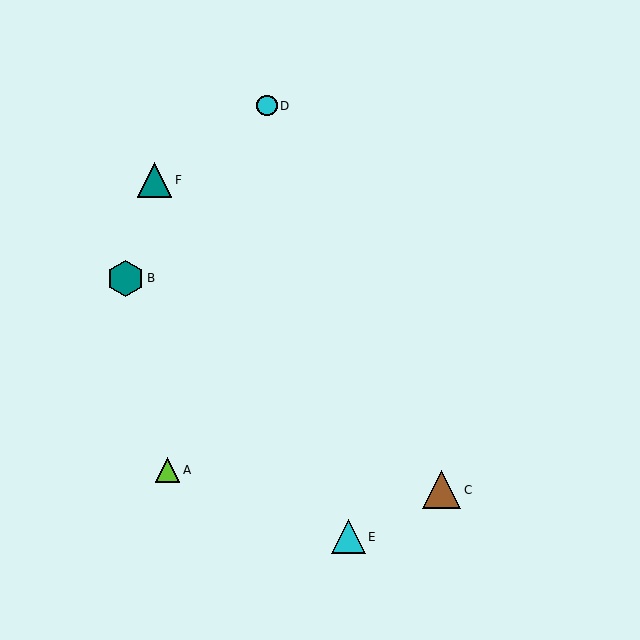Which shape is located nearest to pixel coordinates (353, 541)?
The cyan triangle (labeled E) at (349, 537) is nearest to that location.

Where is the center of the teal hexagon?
The center of the teal hexagon is at (126, 278).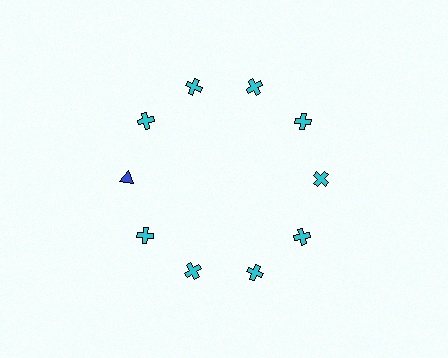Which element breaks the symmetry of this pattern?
The blue triangle at roughly the 9 o'clock position breaks the symmetry. All other shapes are cyan crosses.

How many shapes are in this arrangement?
There are 10 shapes arranged in a ring pattern.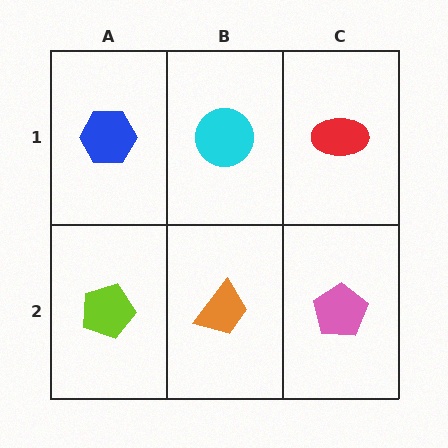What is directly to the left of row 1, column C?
A cyan circle.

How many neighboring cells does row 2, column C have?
2.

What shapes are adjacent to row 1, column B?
An orange trapezoid (row 2, column B), a blue hexagon (row 1, column A), a red ellipse (row 1, column C).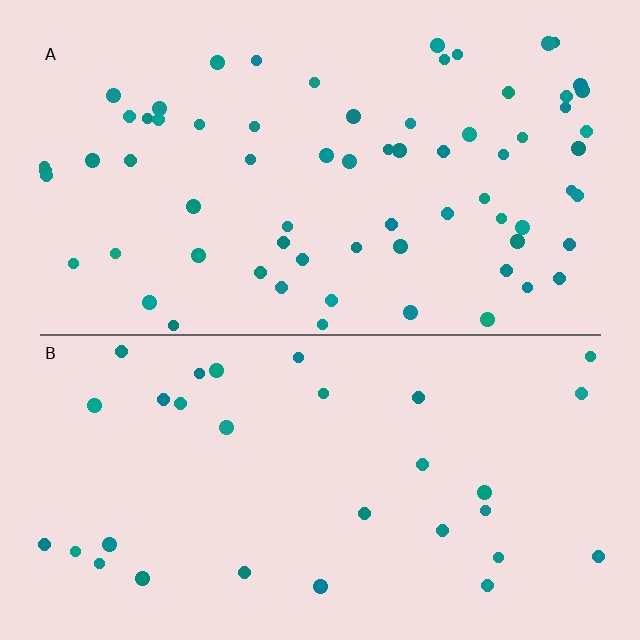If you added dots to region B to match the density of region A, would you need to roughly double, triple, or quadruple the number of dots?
Approximately double.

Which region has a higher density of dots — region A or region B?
A (the top).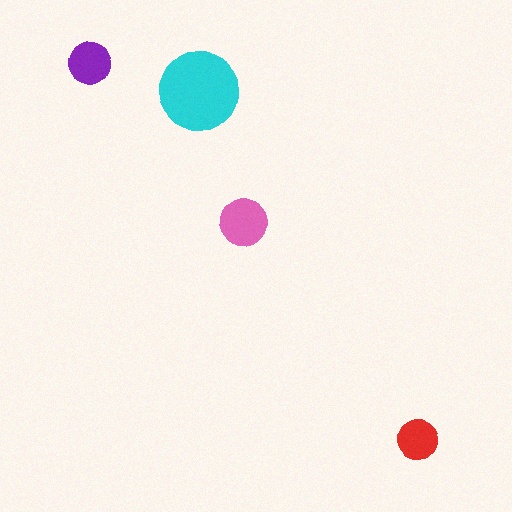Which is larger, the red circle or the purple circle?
The purple one.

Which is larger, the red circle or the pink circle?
The pink one.